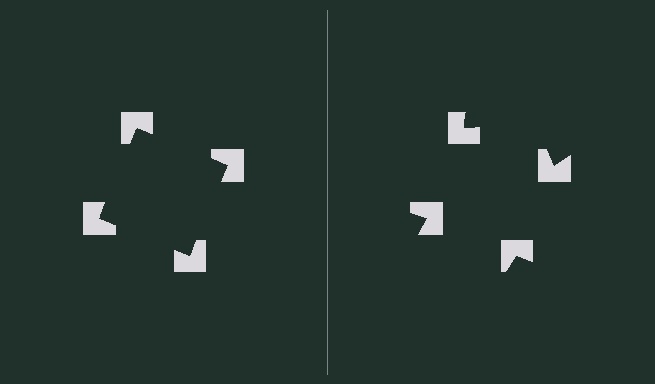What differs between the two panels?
The notched squares are positioned identically on both sides; only the wedge orientations differ. On the left they align to a square; on the right they are misaligned.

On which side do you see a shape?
An illusory square appears on the left side. On the right side the wedge cuts are rotated, so no coherent shape forms.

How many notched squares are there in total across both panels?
8 — 4 on each side.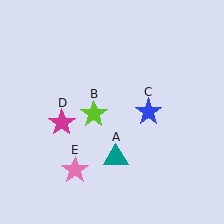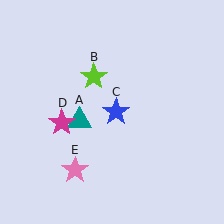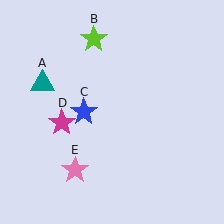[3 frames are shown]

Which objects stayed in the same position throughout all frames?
Magenta star (object D) and pink star (object E) remained stationary.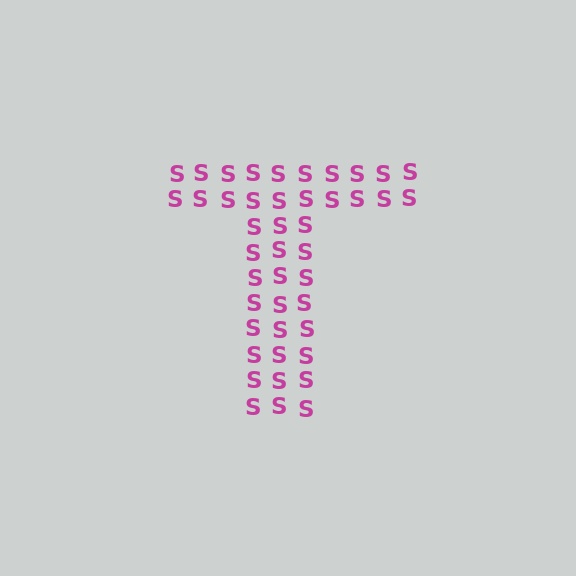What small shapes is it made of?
It is made of small letter S's.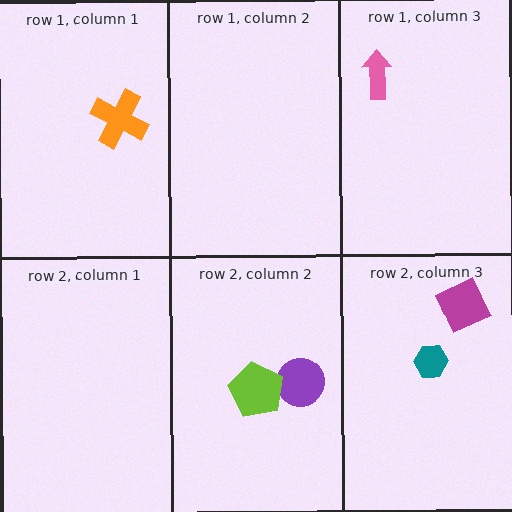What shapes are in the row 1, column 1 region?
The orange cross.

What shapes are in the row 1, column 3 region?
The pink arrow.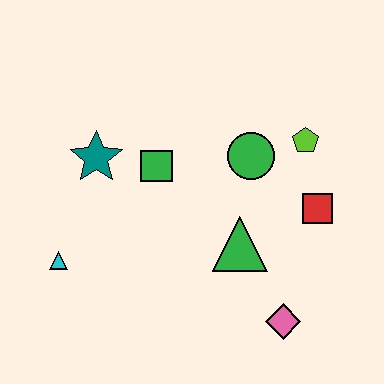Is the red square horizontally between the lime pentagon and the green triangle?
No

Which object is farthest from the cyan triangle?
The lime pentagon is farthest from the cyan triangle.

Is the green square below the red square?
No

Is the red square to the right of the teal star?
Yes